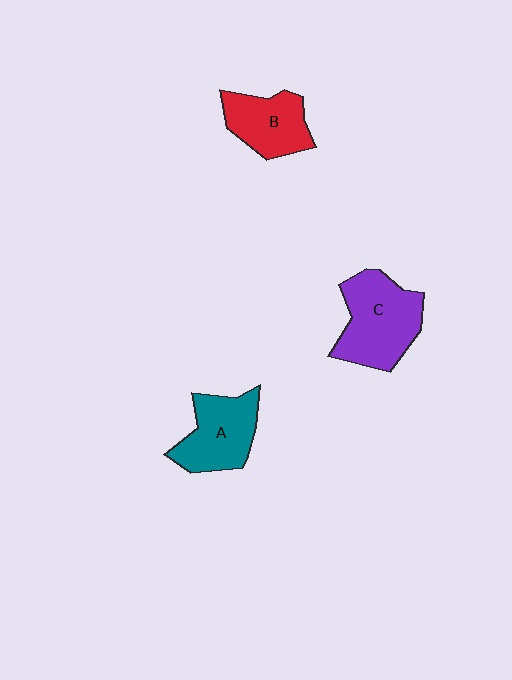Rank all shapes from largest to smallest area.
From largest to smallest: C (purple), A (teal), B (red).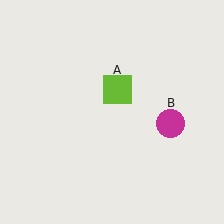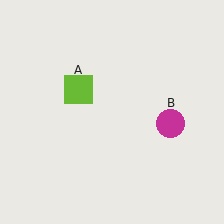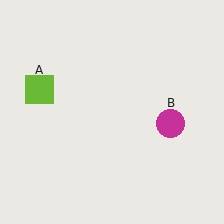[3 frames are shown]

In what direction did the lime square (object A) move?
The lime square (object A) moved left.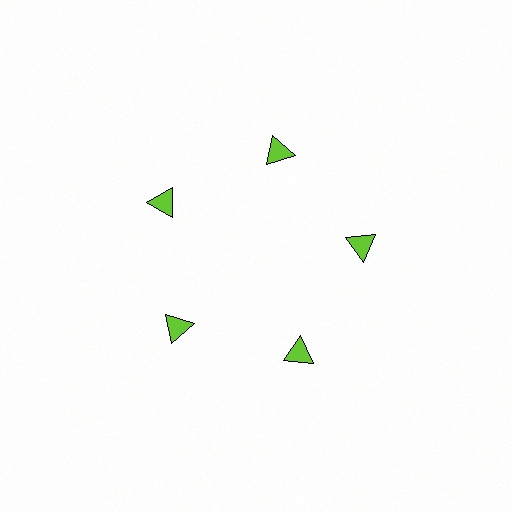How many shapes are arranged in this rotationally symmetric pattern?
There are 5 shapes, arranged in 5 groups of 1.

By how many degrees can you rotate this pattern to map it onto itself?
The pattern maps onto itself every 72 degrees of rotation.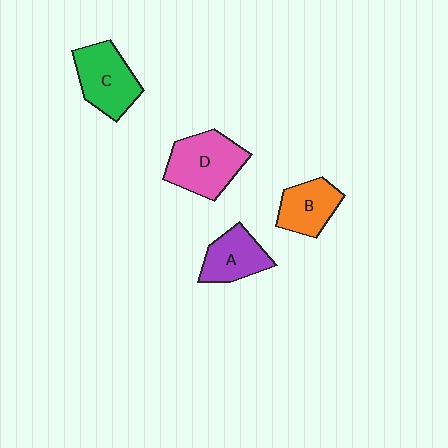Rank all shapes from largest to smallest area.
From largest to smallest: D (pink), C (green), A (purple), B (orange).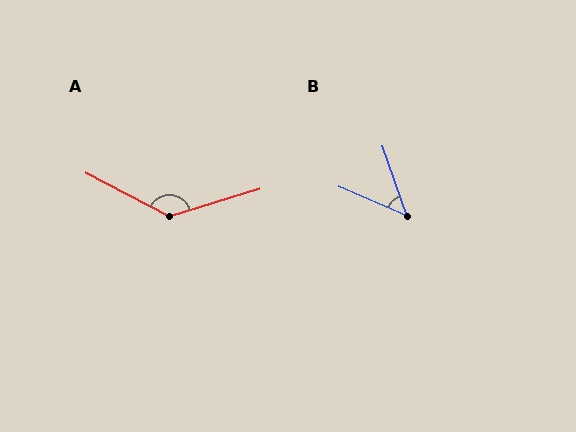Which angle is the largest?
A, at approximately 136 degrees.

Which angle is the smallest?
B, at approximately 48 degrees.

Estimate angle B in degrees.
Approximately 48 degrees.